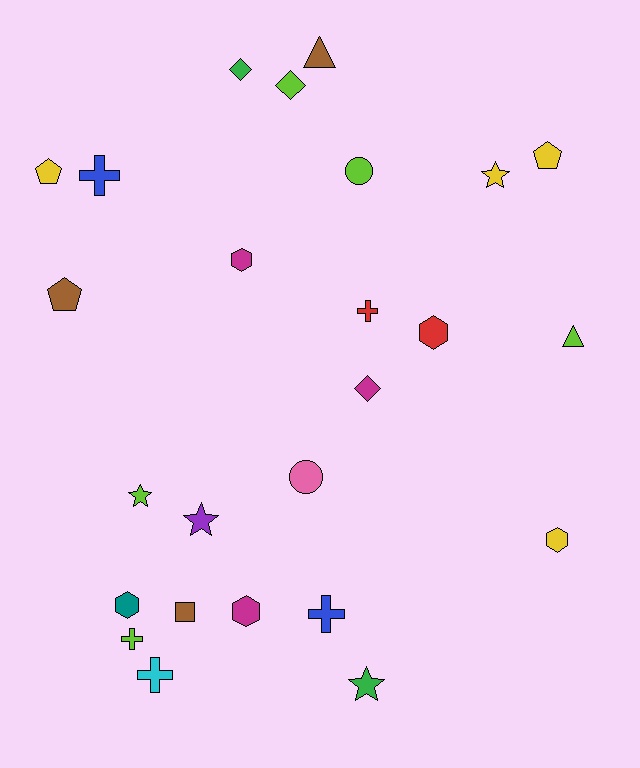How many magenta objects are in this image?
There are 3 magenta objects.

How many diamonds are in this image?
There are 3 diamonds.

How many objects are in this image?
There are 25 objects.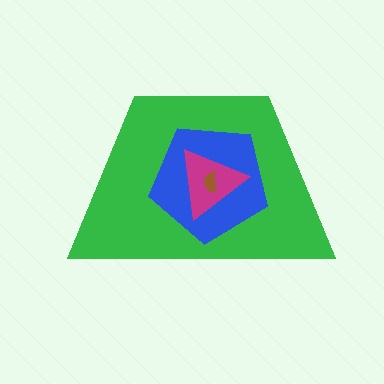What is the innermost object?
The brown semicircle.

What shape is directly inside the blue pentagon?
The magenta triangle.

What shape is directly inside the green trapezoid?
The blue pentagon.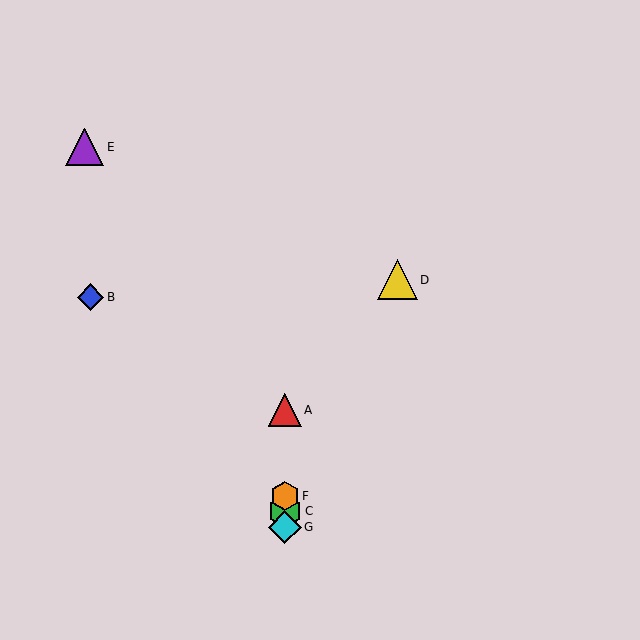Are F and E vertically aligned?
No, F is at x≈285 and E is at x≈85.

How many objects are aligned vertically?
4 objects (A, C, F, G) are aligned vertically.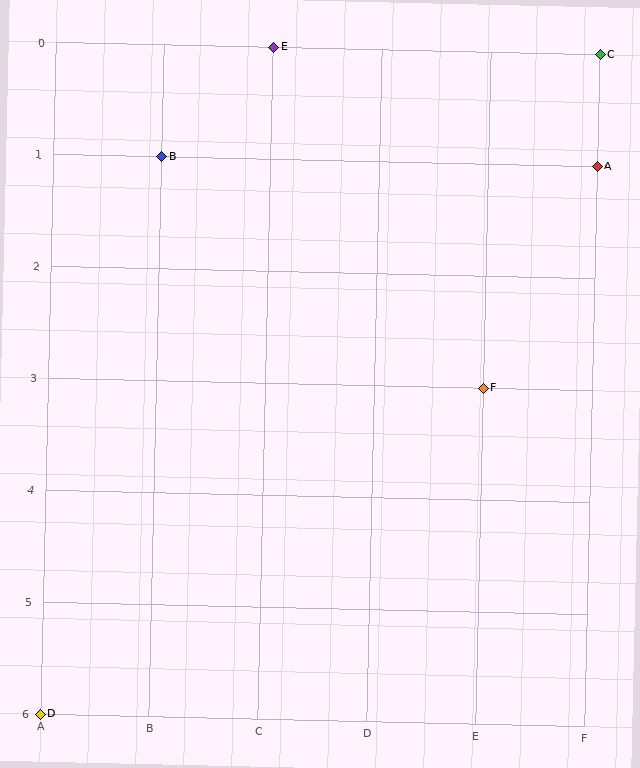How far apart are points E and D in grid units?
Points E and D are 2 columns and 6 rows apart (about 6.3 grid units diagonally).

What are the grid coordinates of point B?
Point B is at grid coordinates (B, 1).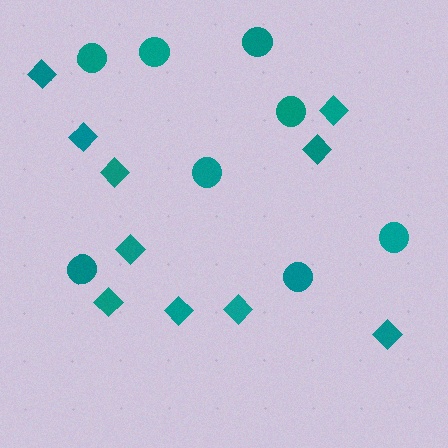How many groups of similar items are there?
There are 2 groups: one group of diamonds (10) and one group of circles (8).